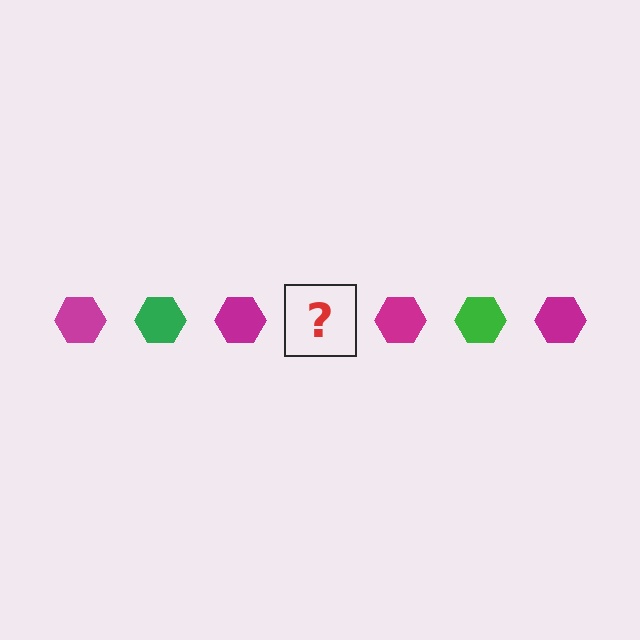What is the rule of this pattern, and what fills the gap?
The rule is that the pattern cycles through magenta, green hexagons. The gap should be filled with a green hexagon.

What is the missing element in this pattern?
The missing element is a green hexagon.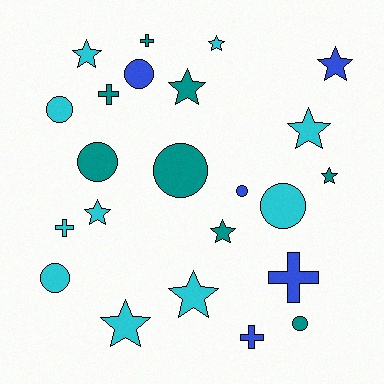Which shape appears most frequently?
Star, with 10 objects.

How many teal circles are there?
There are 3 teal circles.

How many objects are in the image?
There are 23 objects.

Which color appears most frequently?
Cyan, with 10 objects.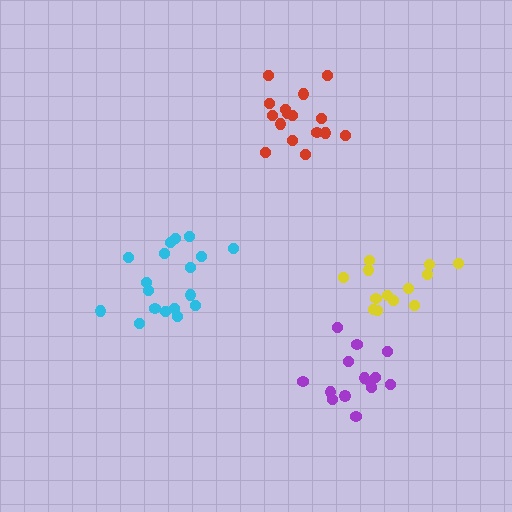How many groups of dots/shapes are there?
There are 4 groups.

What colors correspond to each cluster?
The clusters are colored: cyan, red, purple, yellow.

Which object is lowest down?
The purple cluster is bottommost.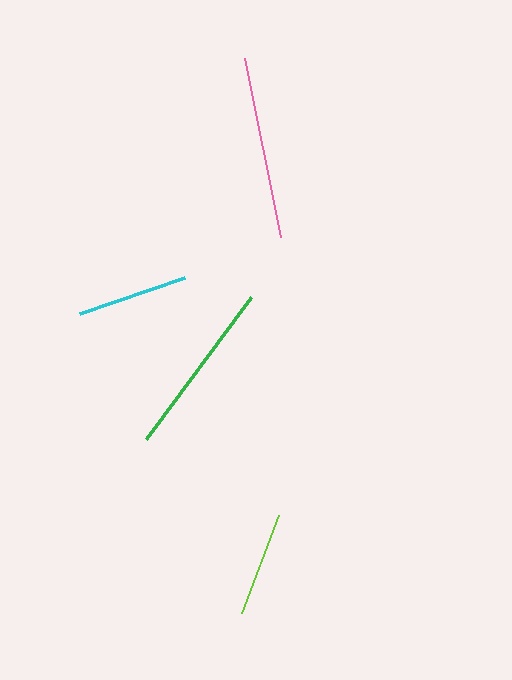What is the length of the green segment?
The green segment is approximately 177 pixels long.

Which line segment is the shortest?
The lime line is the shortest at approximately 104 pixels.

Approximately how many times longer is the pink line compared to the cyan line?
The pink line is approximately 1.6 times the length of the cyan line.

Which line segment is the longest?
The pink line is the longest at approximately 183 pixels.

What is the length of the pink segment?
The pink segment is approximately 183 pixels long.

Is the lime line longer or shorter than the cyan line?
The cyan line is longer than the lime line.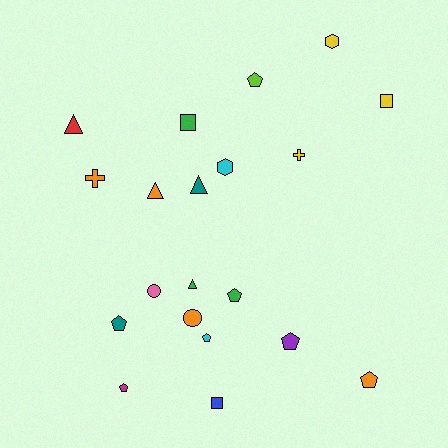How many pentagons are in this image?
There are 7 pentagons.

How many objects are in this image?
There are 20 objects.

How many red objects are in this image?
There is 1 red object.